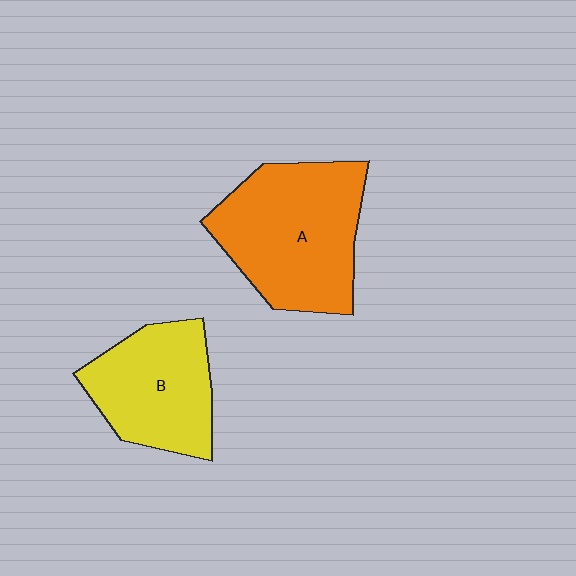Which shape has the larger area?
Shape A (orange).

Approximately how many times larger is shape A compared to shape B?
Approximately 1.4 times.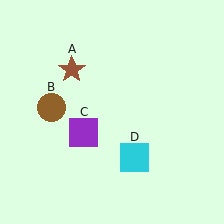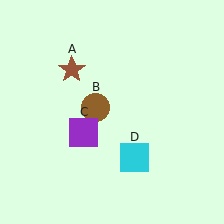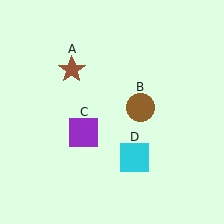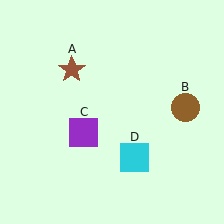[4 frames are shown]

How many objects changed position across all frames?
1 object changed position: brown circle (object B).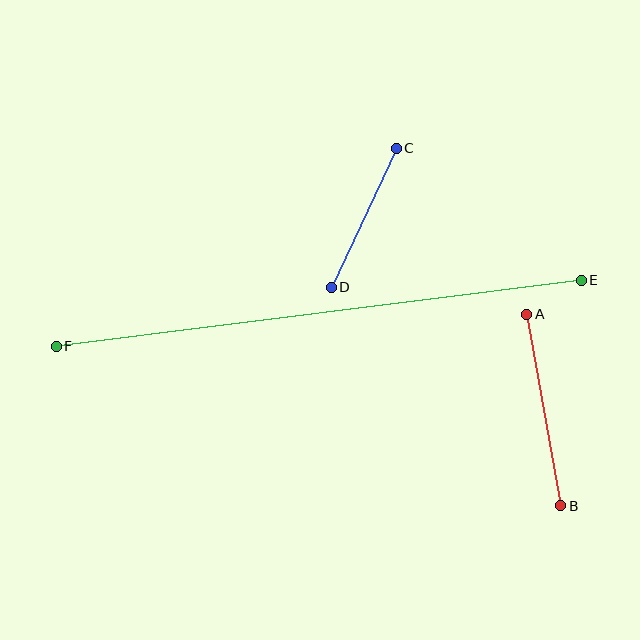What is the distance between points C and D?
The distance is approximately 153 pixels.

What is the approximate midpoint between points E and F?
The midpoint is at approximately (319, 313) pixels.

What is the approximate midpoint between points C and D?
The midpoint is at approximately (364, 218) pixels.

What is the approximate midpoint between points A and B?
The midpoint is at approximately (544, 410) pixels.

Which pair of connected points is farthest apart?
Points E and F are farthest apart.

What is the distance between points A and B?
The distance is approximately 194 pixels.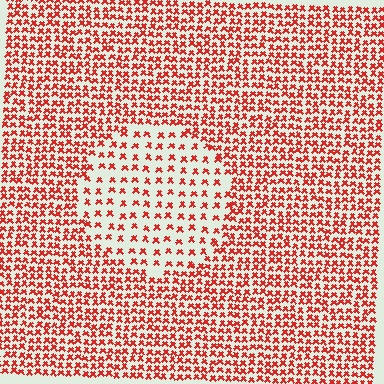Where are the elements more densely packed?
The elements are more densely packed outside the circle boundary.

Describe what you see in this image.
The image contains small red elements arranged at two different densities. A circle-shaped region is visible where the elements are less densely packed than the surrounding area.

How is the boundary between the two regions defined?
The boundary is defined by a change in element density (approximately 2.2x ratio). All elements are the same color, size, and shape.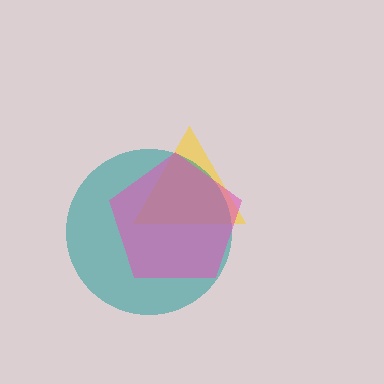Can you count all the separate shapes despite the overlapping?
Yes, there are 3 separate shapes.